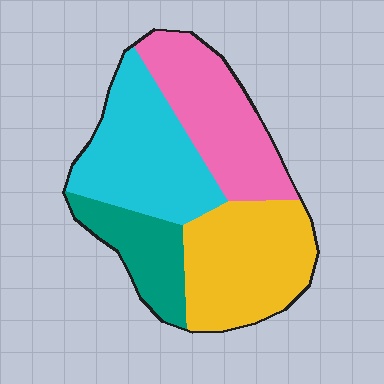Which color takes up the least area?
Teal, at roughly 15%.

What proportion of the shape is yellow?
Yellow covers around 30% of the shape.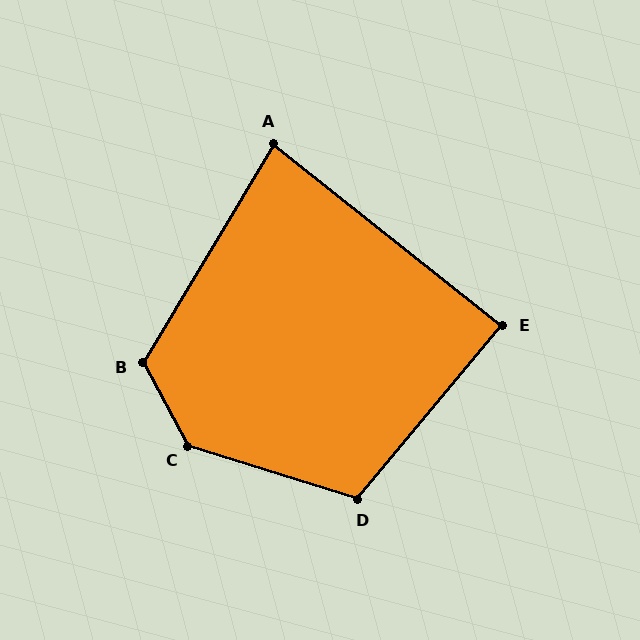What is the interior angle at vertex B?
Approximately 121 degrees (obtuse).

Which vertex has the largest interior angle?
C, at approximately 136 degrees.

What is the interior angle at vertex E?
Approximately 88 degrees (approximately right).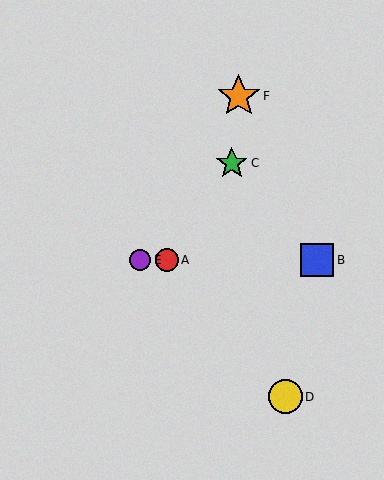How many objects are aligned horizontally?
3 objects (A, B, E) are aligned horizontally.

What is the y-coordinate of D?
Object D is at y≈397.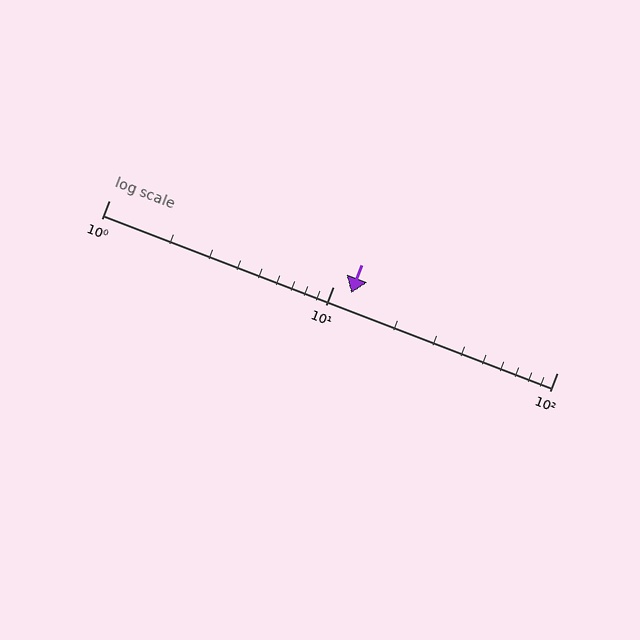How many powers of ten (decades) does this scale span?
The scale spans 2 decades, from 1 to 100.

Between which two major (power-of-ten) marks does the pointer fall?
The pointer is between 10 and 100.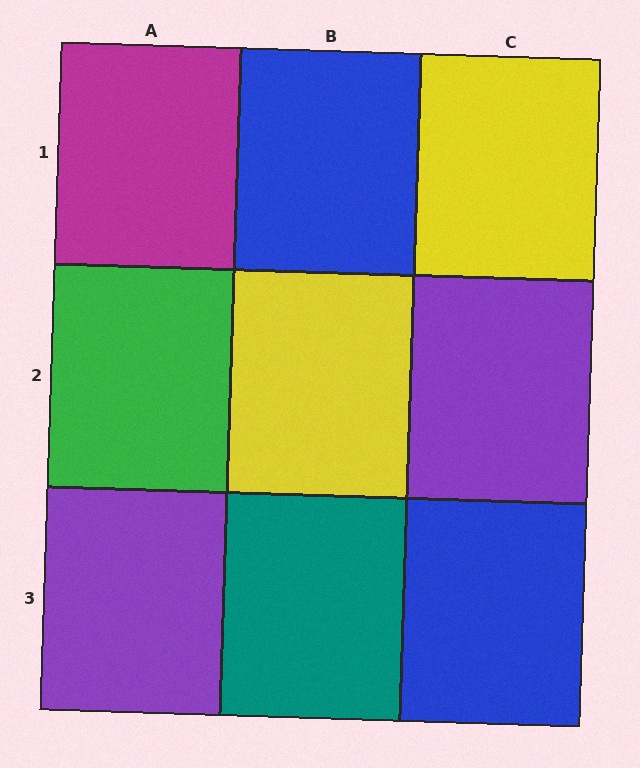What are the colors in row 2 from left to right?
Green, yellow, purple.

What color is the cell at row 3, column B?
Teal.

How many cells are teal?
1 cell is teal.